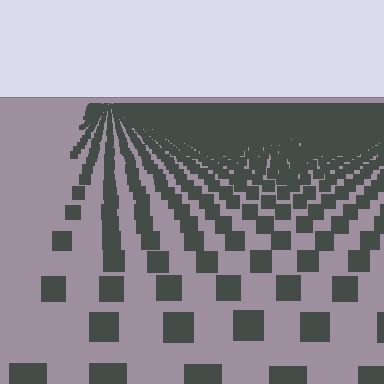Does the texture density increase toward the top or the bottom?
Density increases toward the top.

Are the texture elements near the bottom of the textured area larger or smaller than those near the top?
Larger. Near the bottom, elements are closer to the viewer and appear at a bigger on-screen size.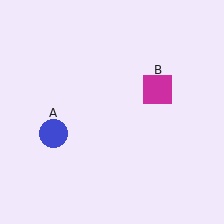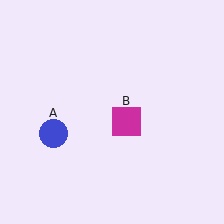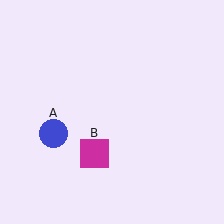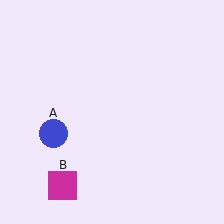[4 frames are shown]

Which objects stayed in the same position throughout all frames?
Blue circle (object A) remained stationary.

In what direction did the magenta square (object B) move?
The magenta square (object B) moved down and to the left.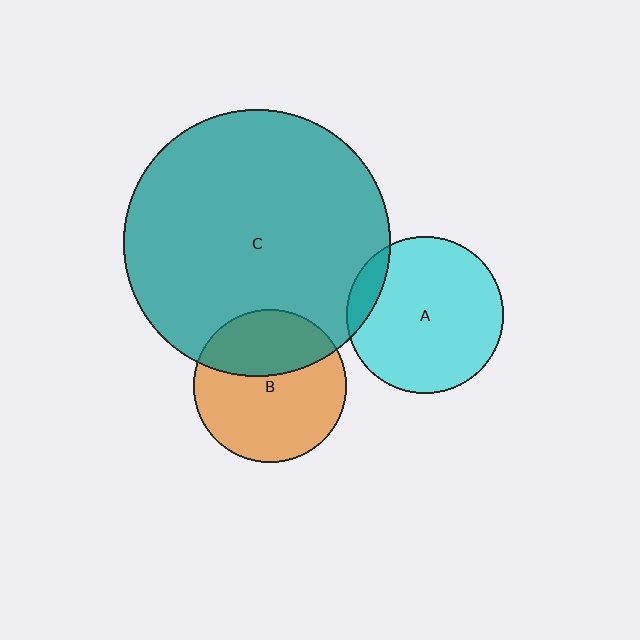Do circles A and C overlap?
Yes.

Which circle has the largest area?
Circle C (teal).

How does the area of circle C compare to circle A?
Approximately 2.9 times.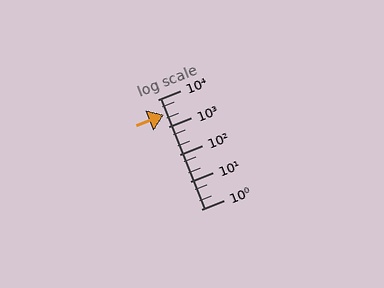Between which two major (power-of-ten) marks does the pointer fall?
The pointer is between 1000 and 10000.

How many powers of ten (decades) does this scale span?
The scale spans 4 decades, from 1 to 10000.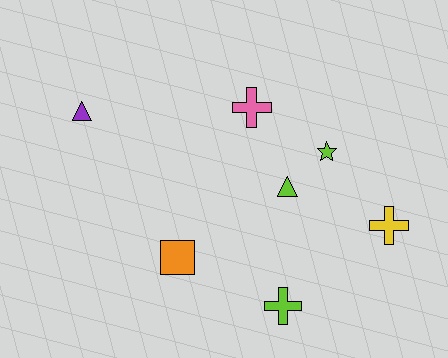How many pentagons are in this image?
There are no pentagons.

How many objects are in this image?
There are 7 objects.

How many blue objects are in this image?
There are no blue objects.